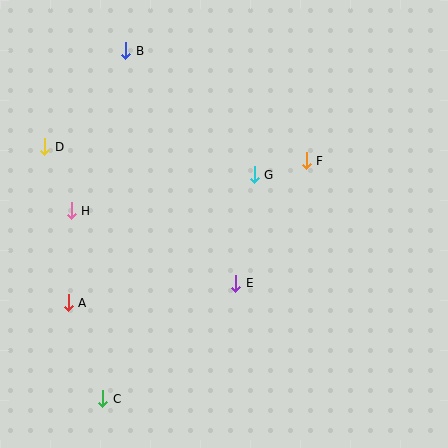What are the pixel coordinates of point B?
Point B is at (126, 51).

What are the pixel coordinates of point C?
Point C is at (103, 399).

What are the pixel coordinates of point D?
Point D is at (45, 147).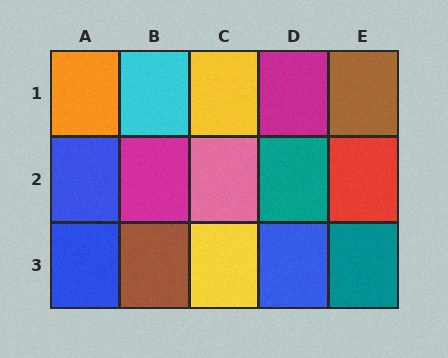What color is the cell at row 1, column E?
Brown.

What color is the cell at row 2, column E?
Red.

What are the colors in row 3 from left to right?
Blue, brown, yellow, blue, teal.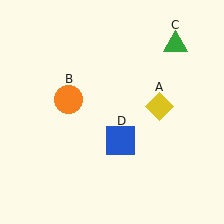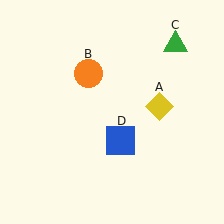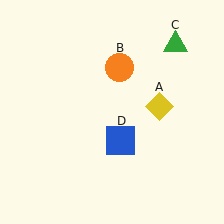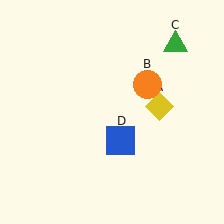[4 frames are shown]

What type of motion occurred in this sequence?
The orange circle (object B) rotated clockwise around the center of the scene.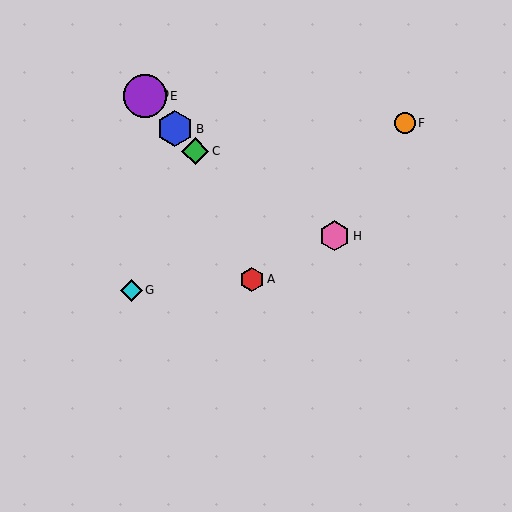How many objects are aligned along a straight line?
4 objects (B, C, D, E) are aligned along a straight line.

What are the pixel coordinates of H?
Object H is at (335, 236).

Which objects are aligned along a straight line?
Objects B, C, D, E are aligned along a straight line.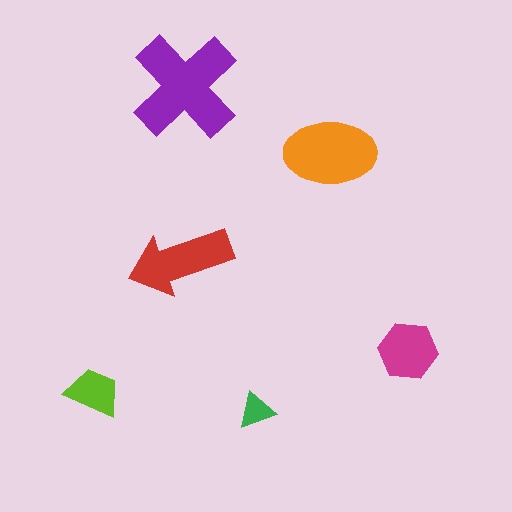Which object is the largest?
The purple cross.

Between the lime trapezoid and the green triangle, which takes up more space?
The lime trapezoid.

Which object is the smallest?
The green triangle.